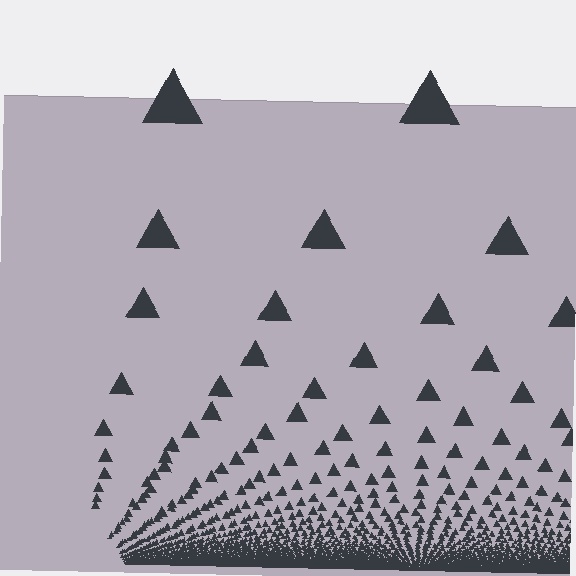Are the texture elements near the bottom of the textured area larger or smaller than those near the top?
Smaller. The gradient is inverted — elements near the bottom are smaller and denser.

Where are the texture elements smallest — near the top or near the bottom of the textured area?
Near the bottom.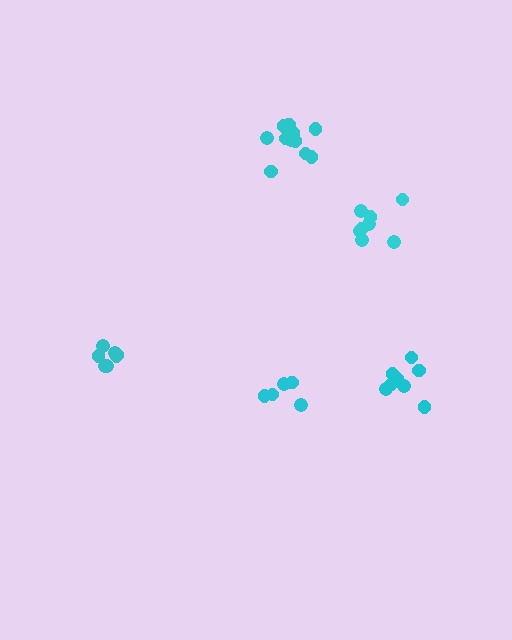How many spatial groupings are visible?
There are 5 spatial groupings.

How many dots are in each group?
Group 1: 8 dots, Group 2: 5 dots, Group 3: 8 dots, Group 4: 11 dots, Group 5: 7 dots (39 total).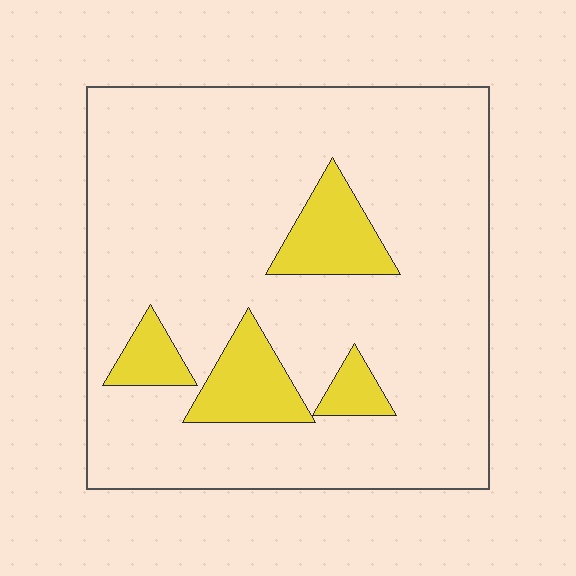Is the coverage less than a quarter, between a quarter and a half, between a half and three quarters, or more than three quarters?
Less than a quarter.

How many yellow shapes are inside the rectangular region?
4.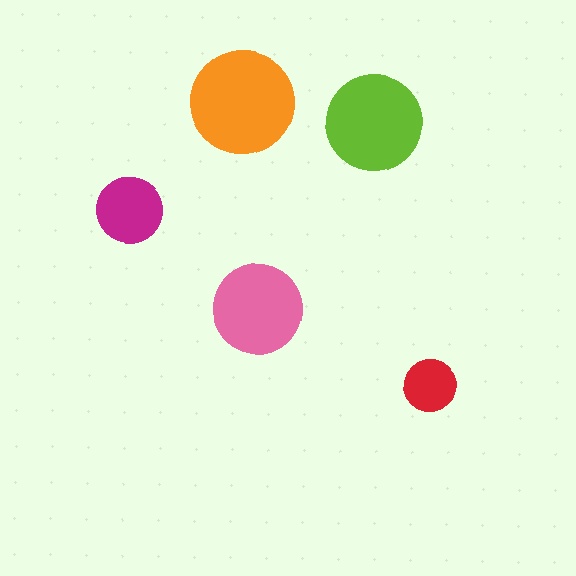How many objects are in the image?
There are 5 objects in the image.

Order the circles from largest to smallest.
the orange one, the lime one, the pink one, the magenta one, the red one.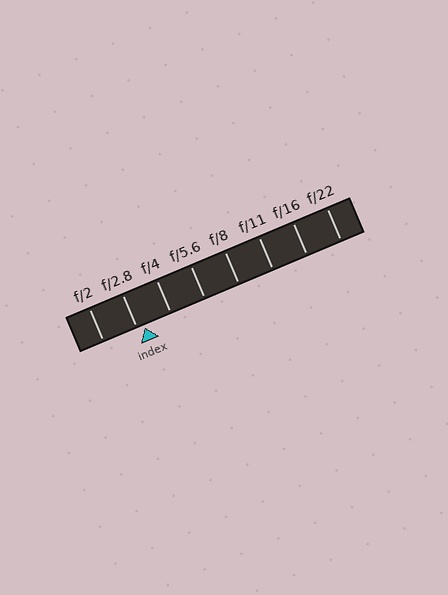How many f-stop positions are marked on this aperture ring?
There are 8 f-stop positions marked.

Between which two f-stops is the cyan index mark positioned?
The index mark is between f/2.8 and f/4.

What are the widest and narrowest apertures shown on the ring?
The widest aperture shown is f/2 and the narrowest is f/22.